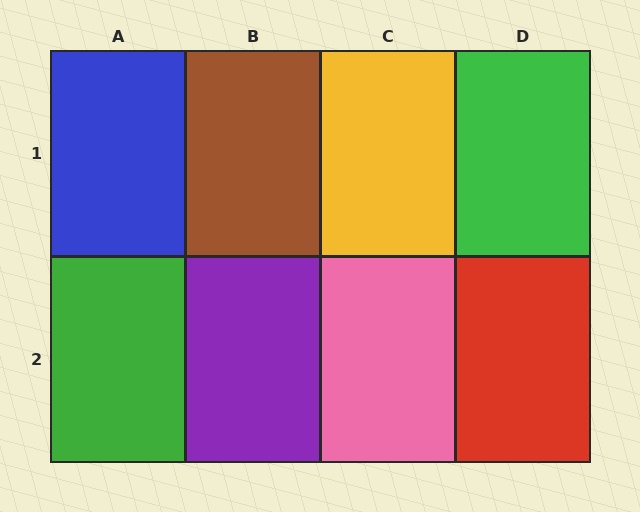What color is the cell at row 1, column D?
Green.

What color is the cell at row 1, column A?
Blue.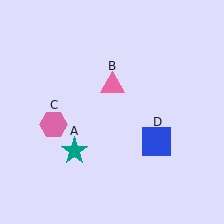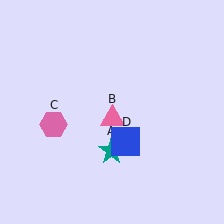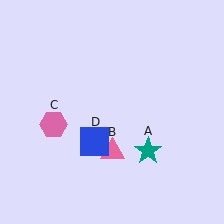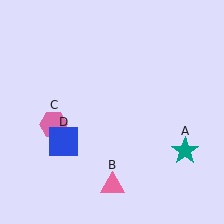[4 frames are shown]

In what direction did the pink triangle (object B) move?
The pink triangle (object B) moved down.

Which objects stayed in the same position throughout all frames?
Pink hexagon (object C) remained stationary.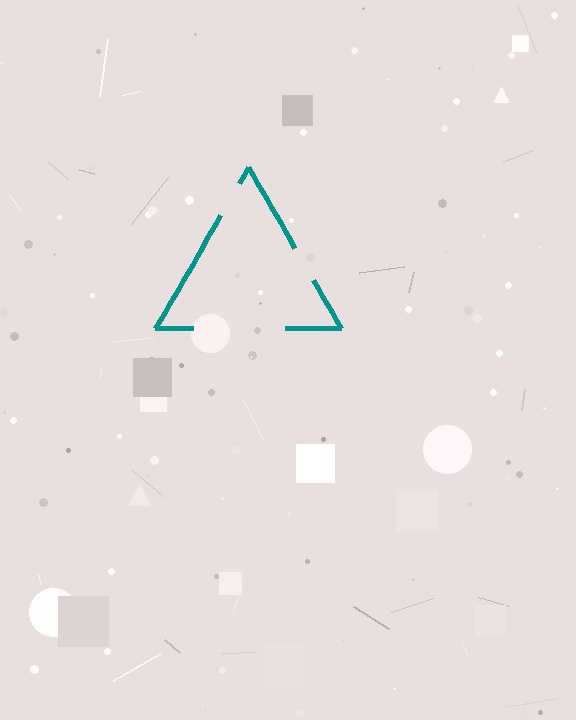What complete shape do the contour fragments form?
The contour fragments form a triangle.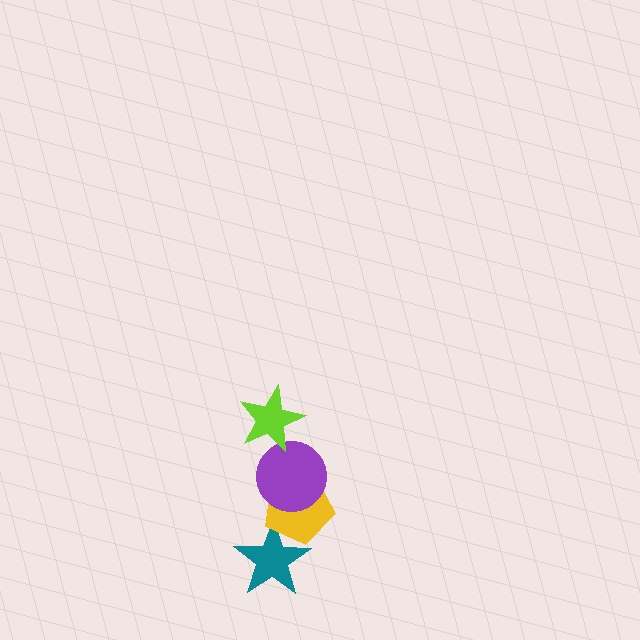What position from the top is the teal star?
The teal star is 4th from the top.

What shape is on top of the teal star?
The yellow pentagon is on top of the teal star.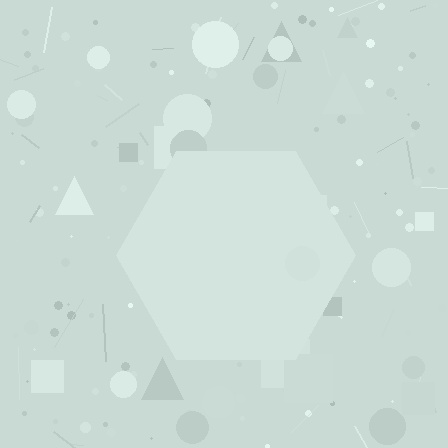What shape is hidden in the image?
A hexagon is hidden in the image.